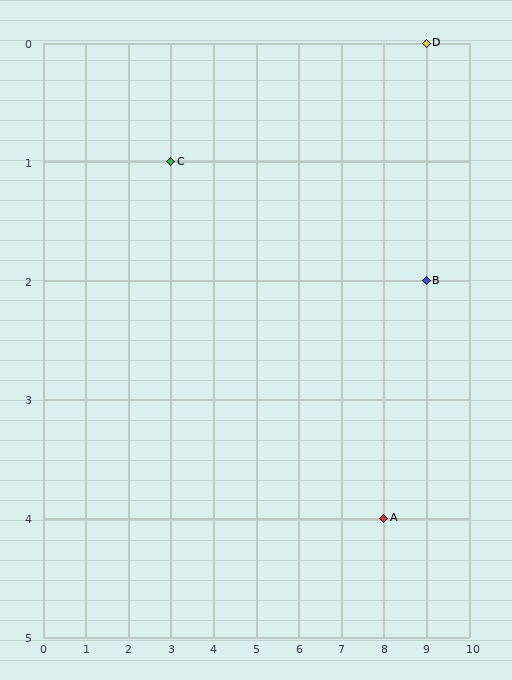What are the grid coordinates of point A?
Point A is at grid coordinates (8, 4).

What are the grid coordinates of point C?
Point C is at grid coordinates (3, 1).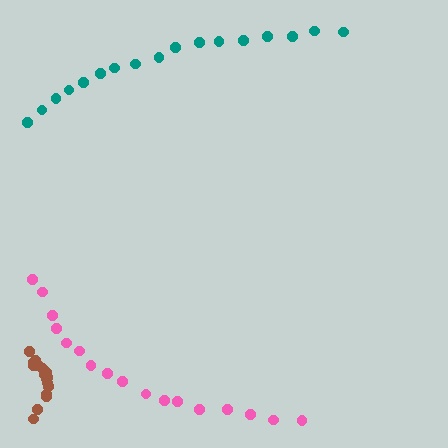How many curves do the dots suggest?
There are 3 distinct paths.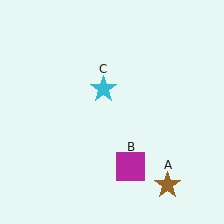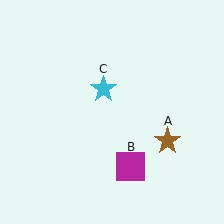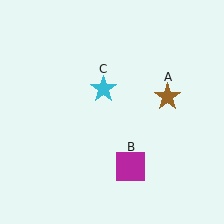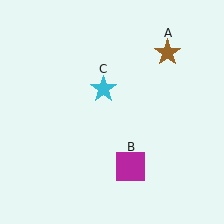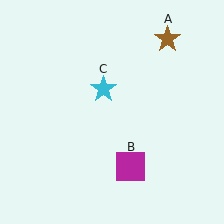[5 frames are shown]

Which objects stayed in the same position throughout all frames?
Magenta square (object B) and cyan star (object C) remained stationary.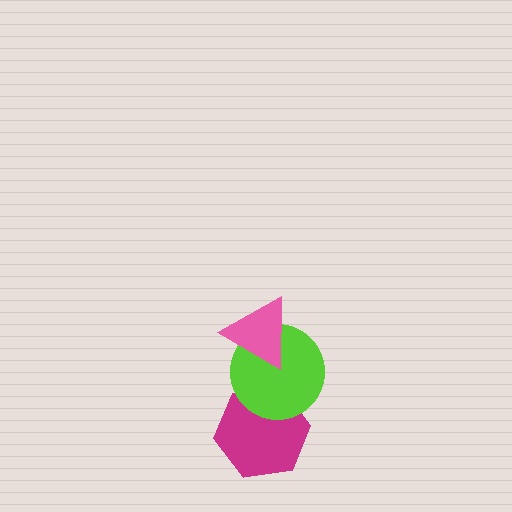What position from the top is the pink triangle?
The pink triangle is 1st from the top.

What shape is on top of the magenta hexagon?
The lime circle is on top of the magenta hexagon.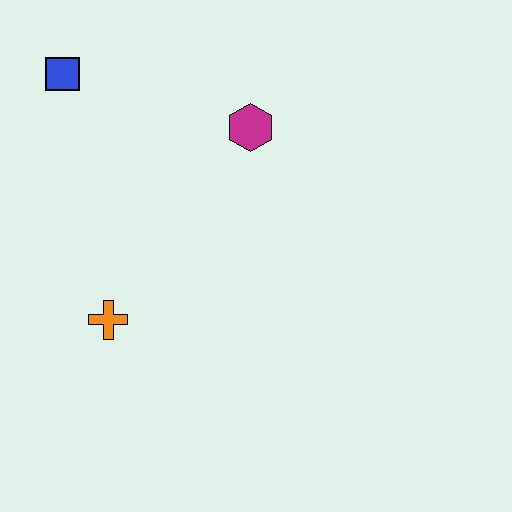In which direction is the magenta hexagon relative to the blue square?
The magenta hexagon is to the right of the blue square.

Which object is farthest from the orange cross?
The blue square is farthest from the orange cross.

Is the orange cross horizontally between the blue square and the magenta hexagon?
Yes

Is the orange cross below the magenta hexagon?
Yes